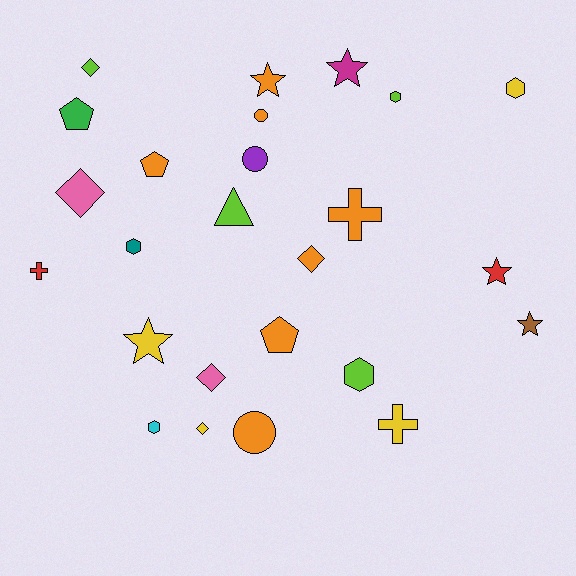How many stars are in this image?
There are 5 stars.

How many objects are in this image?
There are 25 objects.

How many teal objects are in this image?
There is 1 teal object.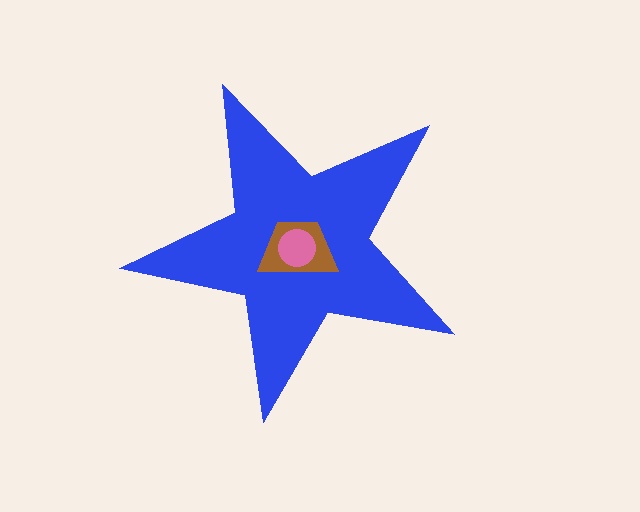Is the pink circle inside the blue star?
Yes.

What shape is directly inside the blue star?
The brown trapezoid.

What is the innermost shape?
The pink circle.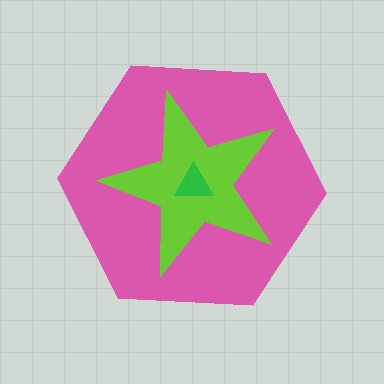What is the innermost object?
The green triangle.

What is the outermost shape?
The pink hexagon.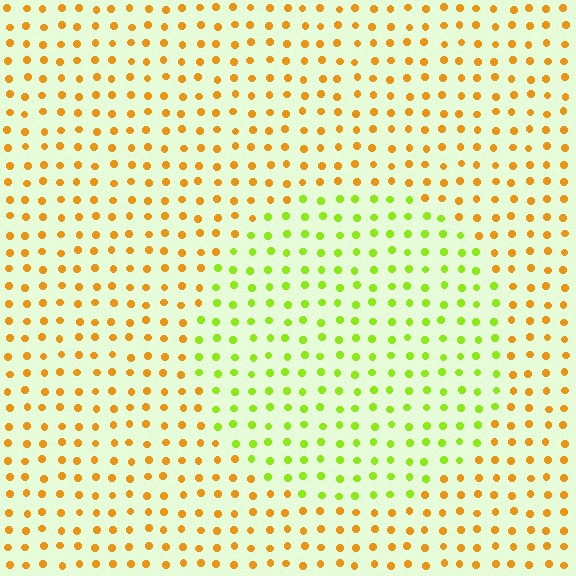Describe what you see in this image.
The image is filled with small orange elements in a uniform arrangement. A circle-shaped region is visible where the elements are tinted to a slightly different hue, forming a subtle color boundary.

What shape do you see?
I see a circle.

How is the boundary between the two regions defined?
The boundary is defined purely by a slight shift in hue (about 51 degrees). Spacing, size, and orientation are identical on both sides.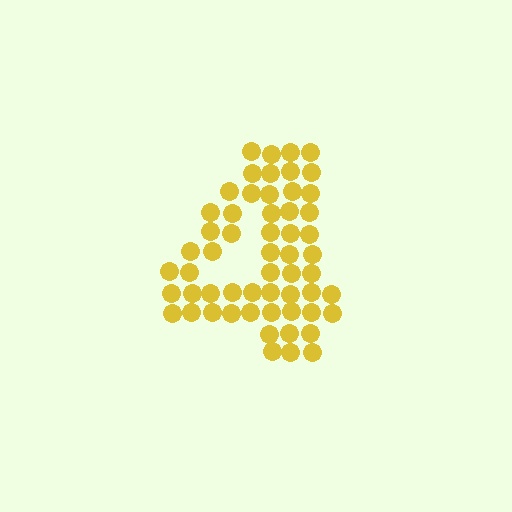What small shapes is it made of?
It is made of small circles.